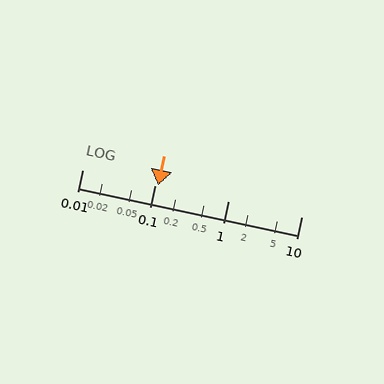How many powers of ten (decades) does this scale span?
The scale spans 3 decades, from 0.01 to 10.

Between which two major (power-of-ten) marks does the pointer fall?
The pointer is between 0.1 and 1.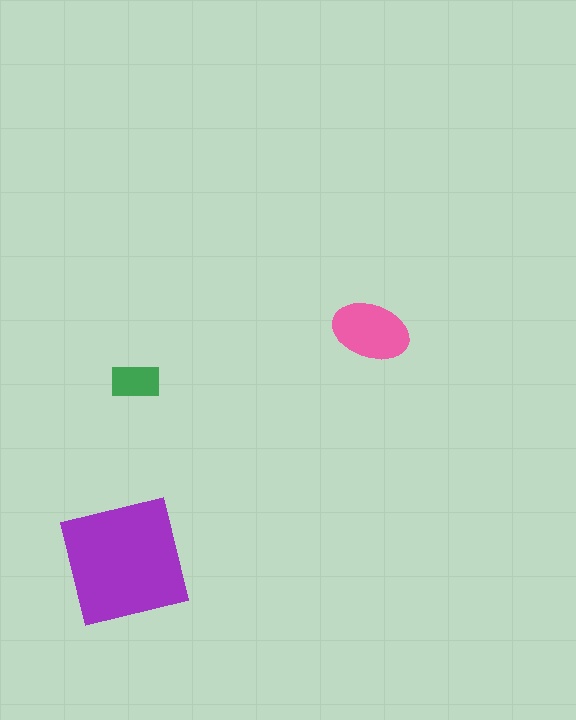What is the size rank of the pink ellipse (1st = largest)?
2nd.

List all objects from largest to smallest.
The purple square, the pink ellipse, the green rectangle.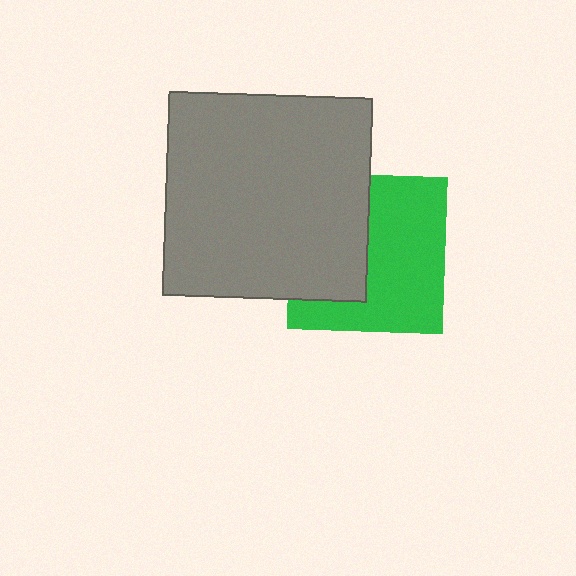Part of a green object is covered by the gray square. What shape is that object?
It is a square.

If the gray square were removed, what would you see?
You would see the complete green square.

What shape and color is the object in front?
The object in front is a gray square.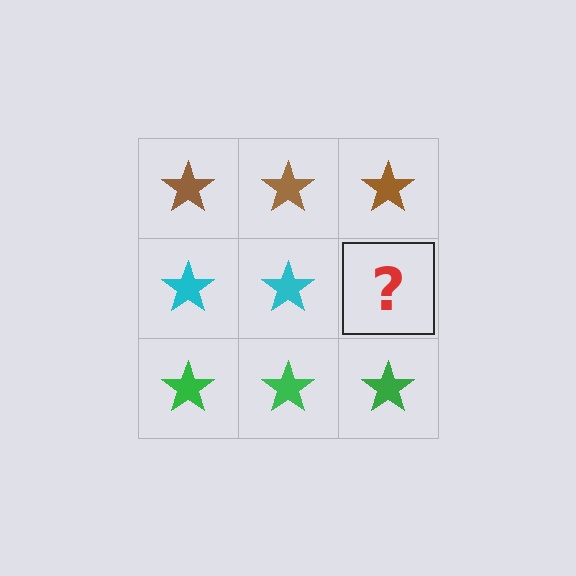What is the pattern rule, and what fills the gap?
The rule is that each row has a consistent color. The gap should be filled with a cyan star.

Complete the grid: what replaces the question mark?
The question mark should be replaced with a cyan star.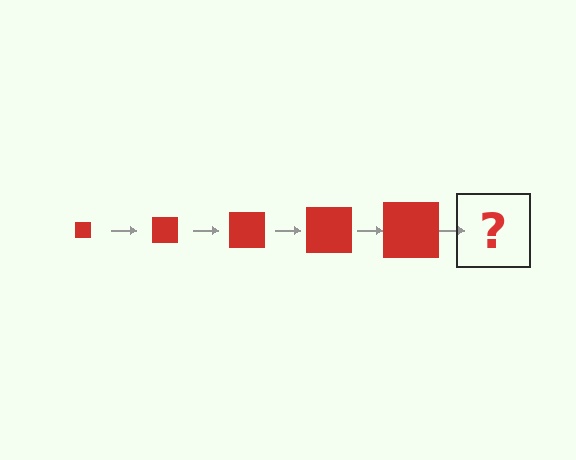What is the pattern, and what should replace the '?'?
The pattern is that the square gets progressively larger each step. The '?' should be a red square, larger than the previous one.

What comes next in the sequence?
The next element should be a red square, larger than the previous one.